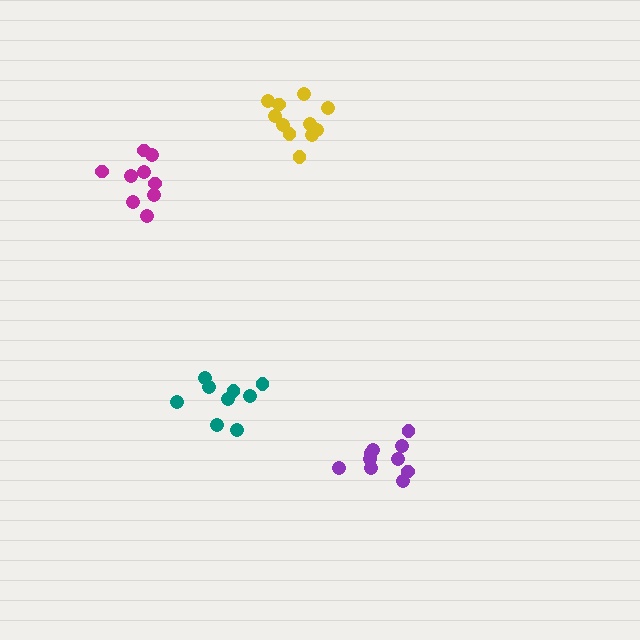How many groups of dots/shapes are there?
There are 4 groups.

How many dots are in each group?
Group 1: 9 dots, Group 2: 9 dots, Group 3: 10 dots, Group 4: 11 dots (39 total).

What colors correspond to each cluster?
The clusters are colored: magenta, teal, purple, yellow.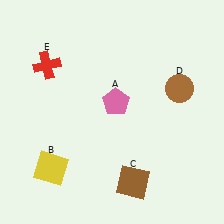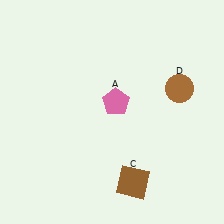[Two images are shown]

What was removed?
The yellow square (B), the red cross (E) were removed in Image 2.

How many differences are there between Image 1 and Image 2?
There are 2 differences between the two images.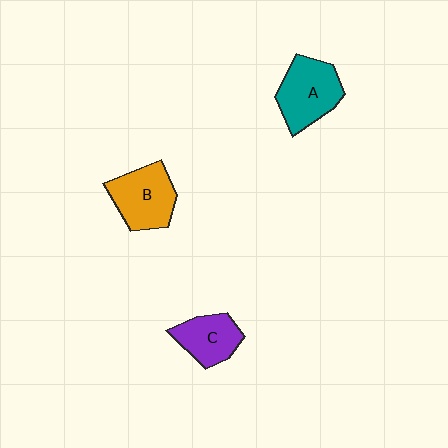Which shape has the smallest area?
Shape C (purple).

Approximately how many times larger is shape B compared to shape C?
Approximately 1.3 times.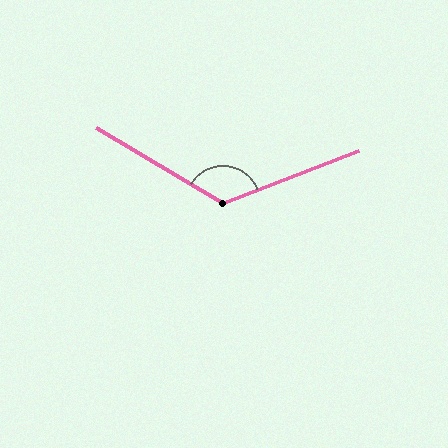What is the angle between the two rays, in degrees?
Approximately 128 degrees.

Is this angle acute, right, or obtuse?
It is obtuse.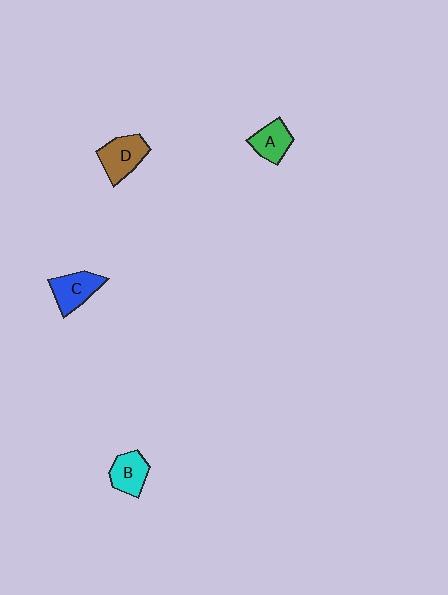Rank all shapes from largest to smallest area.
From largest to smallest: D (brown), C (blue), B (cyan), A (green).